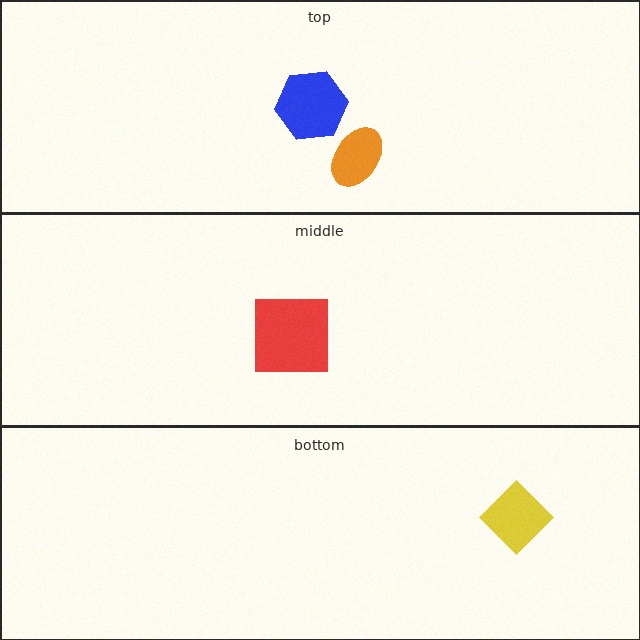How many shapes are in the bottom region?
1.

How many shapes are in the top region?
2.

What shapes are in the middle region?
The red square.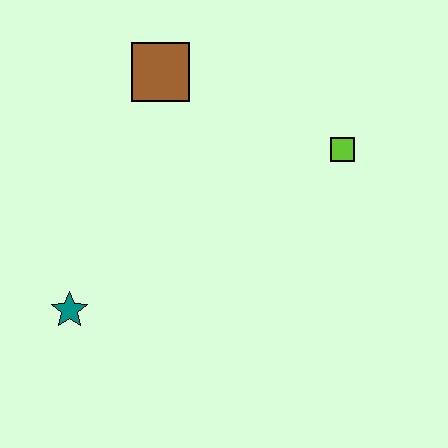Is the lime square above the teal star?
Yes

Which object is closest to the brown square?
The lime square is closest to the brown square.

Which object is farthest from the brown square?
The teal star is farthest from the brown square.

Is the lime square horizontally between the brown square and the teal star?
No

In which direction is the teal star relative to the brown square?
The teal star is below the brown square.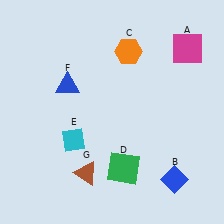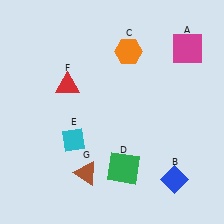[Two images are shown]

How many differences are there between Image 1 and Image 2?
There is 1 difference between the two images.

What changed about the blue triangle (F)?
In Image 1, F is blue. In Image 2, it changed to red.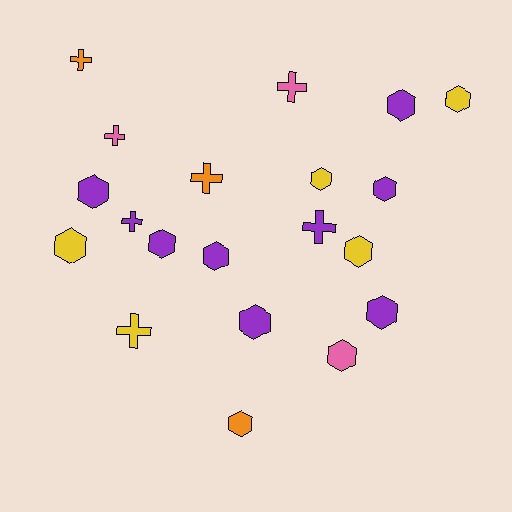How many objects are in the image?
There are 20 objects.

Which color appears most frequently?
Purple, with 9 objects.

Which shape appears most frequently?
Hexagon, with 13 objects.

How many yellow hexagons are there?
There are 4 yellow hexagons.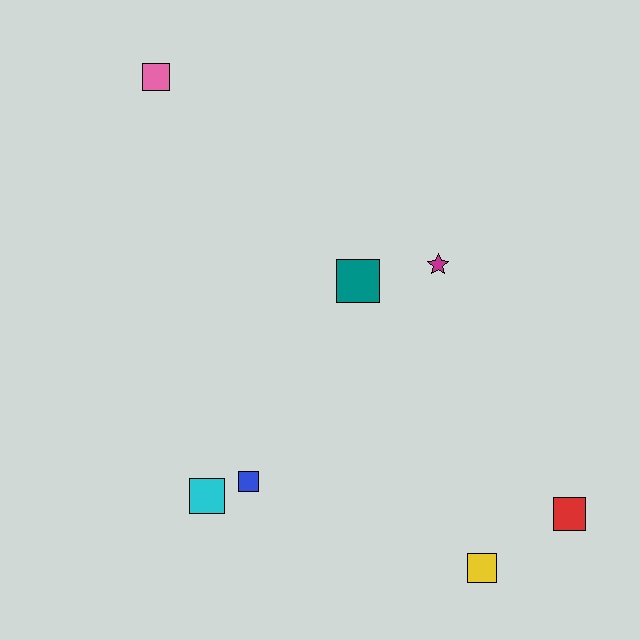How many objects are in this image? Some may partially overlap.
There are 7 objects.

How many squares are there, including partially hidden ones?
There are 6 squares.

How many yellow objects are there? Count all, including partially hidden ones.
There is 1 yellow object.